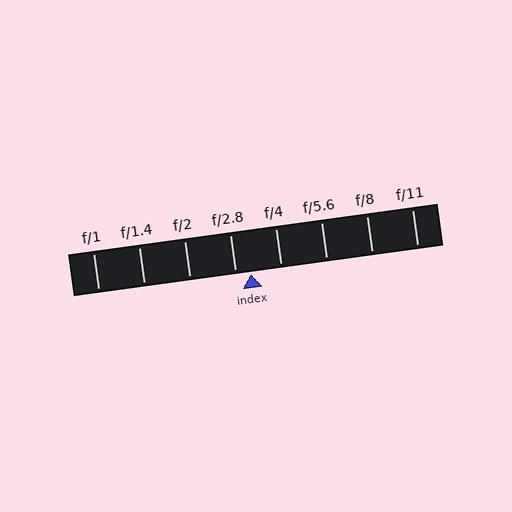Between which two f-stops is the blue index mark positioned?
The index mark is between f/2.8 and f/4.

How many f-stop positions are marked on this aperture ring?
There are 8 f-stop positions marked.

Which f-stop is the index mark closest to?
The index mark is closest to f/2.8.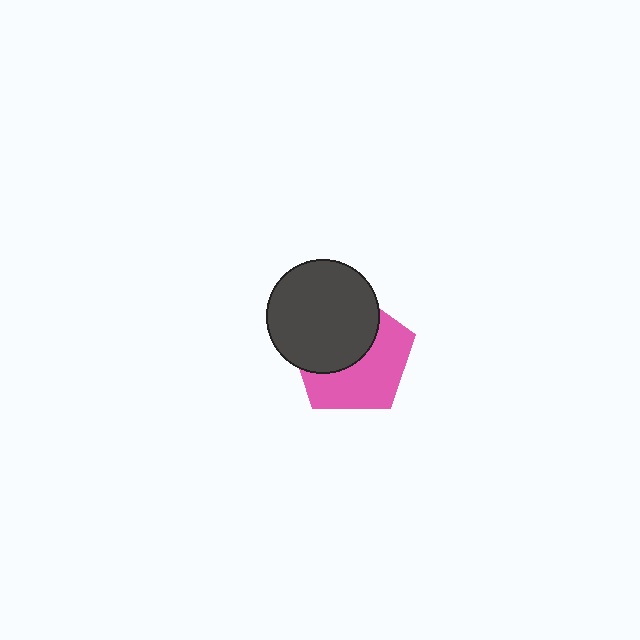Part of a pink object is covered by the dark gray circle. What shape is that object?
It is a pentagon.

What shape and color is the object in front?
The object in front is a dark gray circle.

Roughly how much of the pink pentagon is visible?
About half of it is visible (roughly 52%).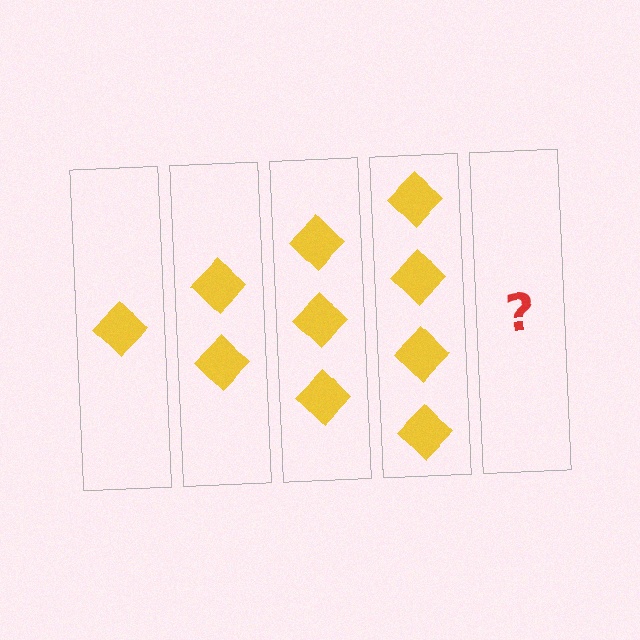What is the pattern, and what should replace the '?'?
The pattern is that each step adds one more diamond. The '?' should be 5 diamonds.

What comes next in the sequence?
The next element should be 5 diamonds.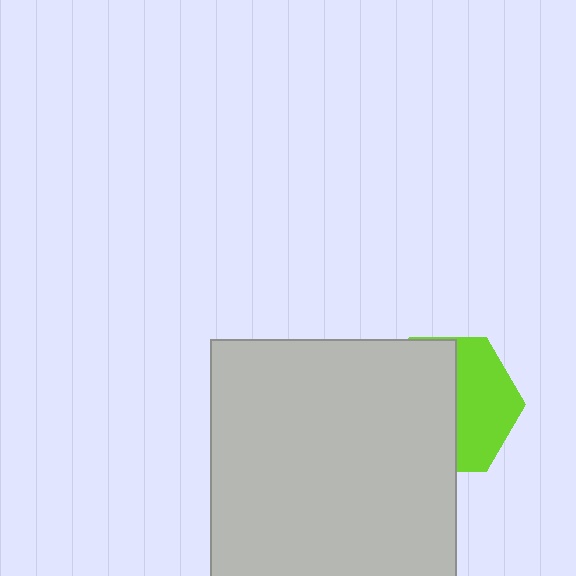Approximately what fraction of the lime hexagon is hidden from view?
Roughly 57% of the lime hexagon is hidden behind the light gray rectangle.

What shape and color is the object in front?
The object in front is a light gray rectangle.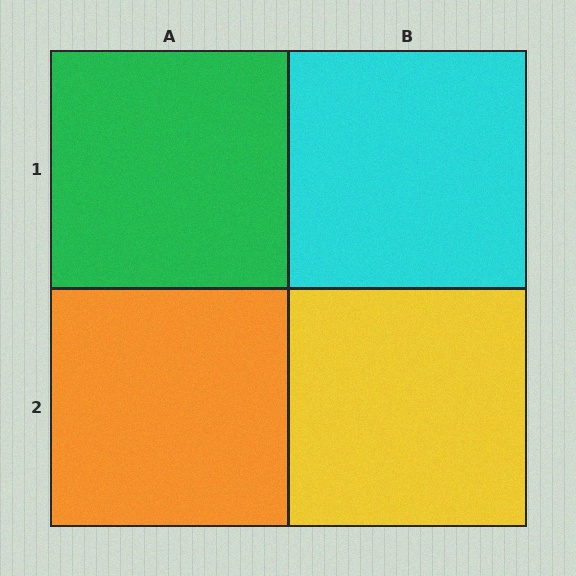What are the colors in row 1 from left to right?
Green, cyan.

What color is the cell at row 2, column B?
Yellow.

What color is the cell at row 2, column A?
Orange.